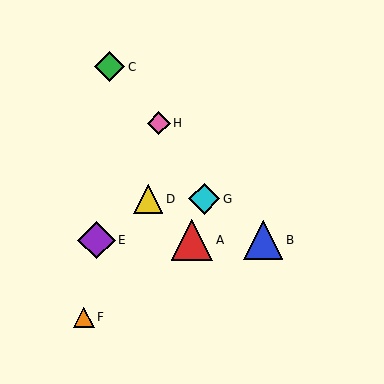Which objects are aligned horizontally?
Objects A, B, E are aligned horizontally.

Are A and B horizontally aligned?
Yes, both are at y≈240.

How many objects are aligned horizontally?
3 objects (A, B, E) are aligned horizontally.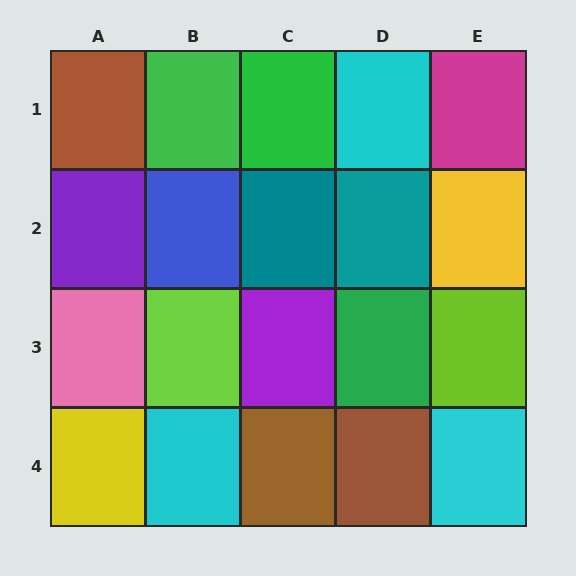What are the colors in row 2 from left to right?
Purple, blue, teal, teal, yellow.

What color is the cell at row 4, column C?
Brown.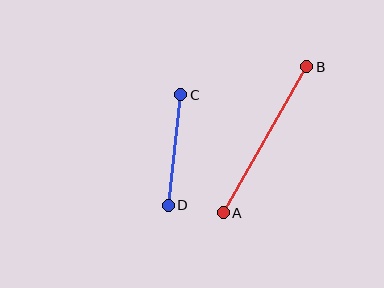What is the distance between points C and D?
The distance is approximately 111 pixels.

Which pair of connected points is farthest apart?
Points A and B are farthest apart.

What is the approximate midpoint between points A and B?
The midpoint is at approximately (265, 140) pixels.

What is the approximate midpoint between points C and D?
The midpoint is at approximately (174, 150) pixels.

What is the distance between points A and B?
The distance is approximately 168 pixels.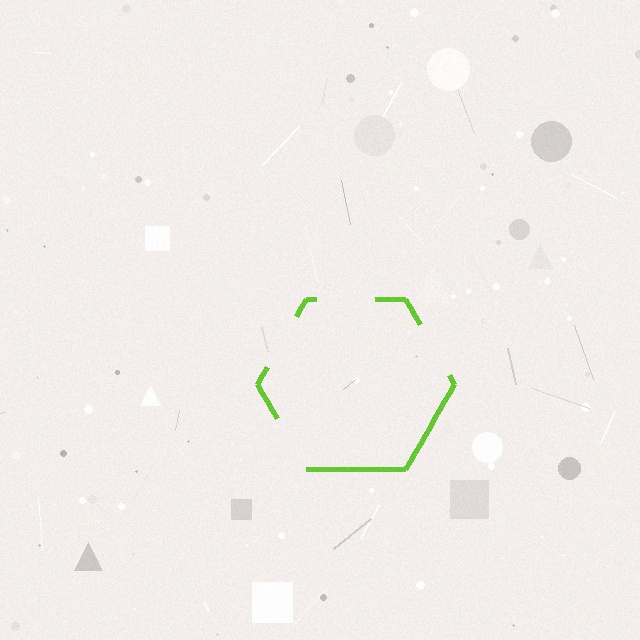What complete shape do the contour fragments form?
The contour fragments form a hexagon.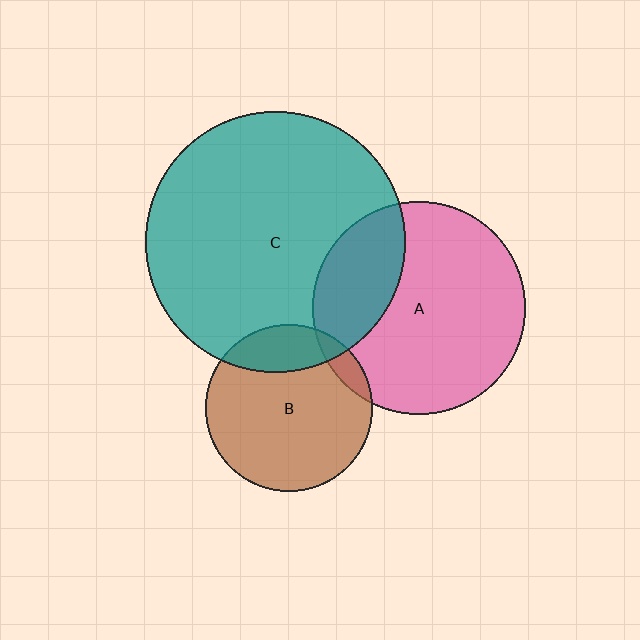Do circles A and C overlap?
Yes.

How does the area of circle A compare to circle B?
Approximately 1.6 times.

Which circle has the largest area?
Circle C (teal).